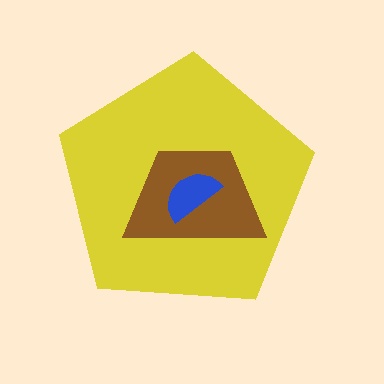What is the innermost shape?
The blue semicircle.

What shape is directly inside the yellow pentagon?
The brown trapezoid.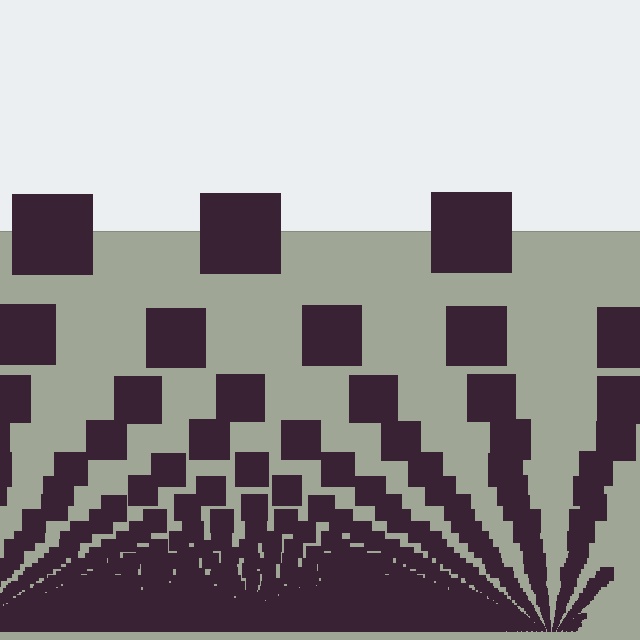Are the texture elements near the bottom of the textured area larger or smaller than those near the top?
Smaller. The gradient is inverted — elements near the bottom are smaller and denser.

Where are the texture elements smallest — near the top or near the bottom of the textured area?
Near the bottom.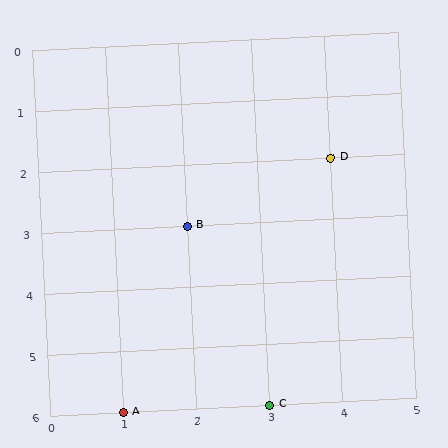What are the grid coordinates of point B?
Point B is at grid coordinates (2, 3).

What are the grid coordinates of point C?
Point C is at grid coordinates (3, 6).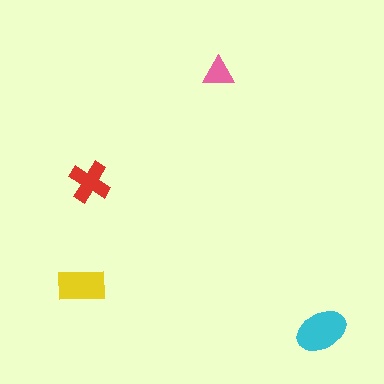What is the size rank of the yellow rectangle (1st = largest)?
2nd.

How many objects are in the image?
There are 4 objects in the image.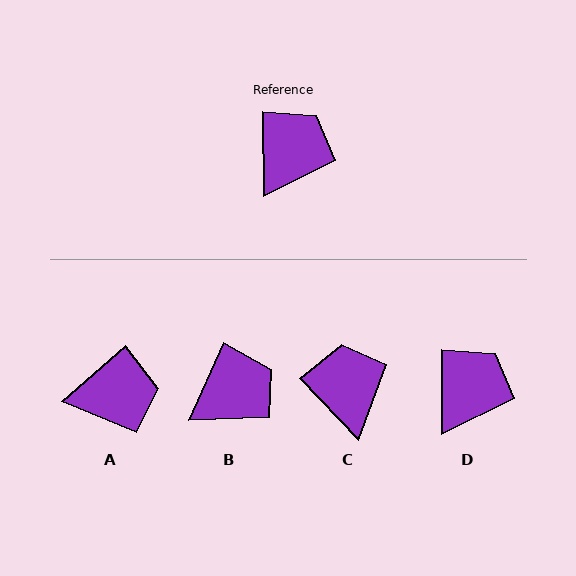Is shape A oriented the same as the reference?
No, it is off by about 49 degrees.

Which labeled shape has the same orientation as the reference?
D.